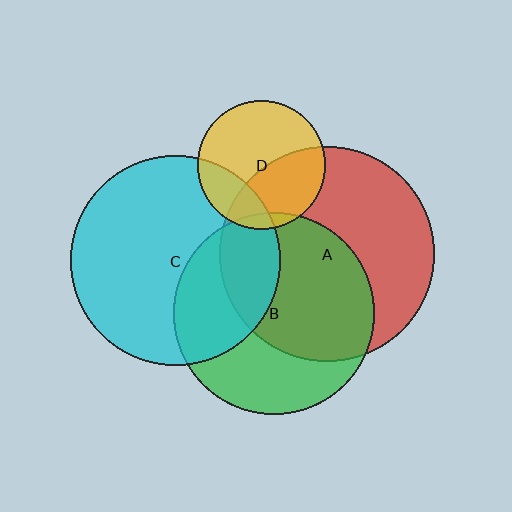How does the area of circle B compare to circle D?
Approximately 2.5 times.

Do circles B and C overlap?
Yes.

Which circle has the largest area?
Circle A (red).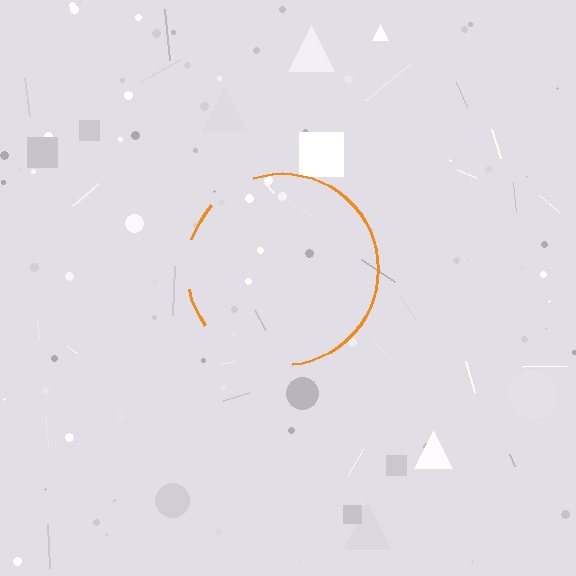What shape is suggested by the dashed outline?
The dashed outline suggests a circle.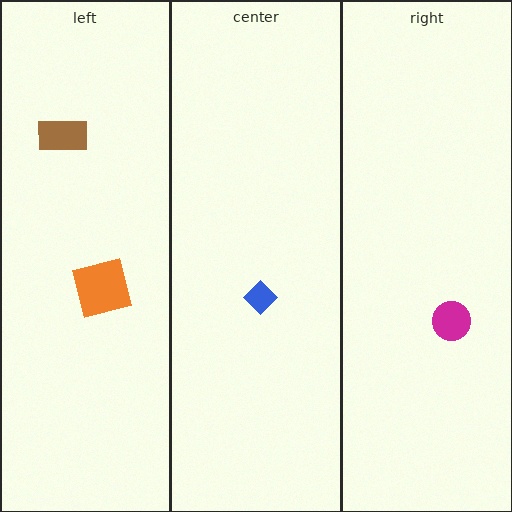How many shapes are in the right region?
1.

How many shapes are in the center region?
1.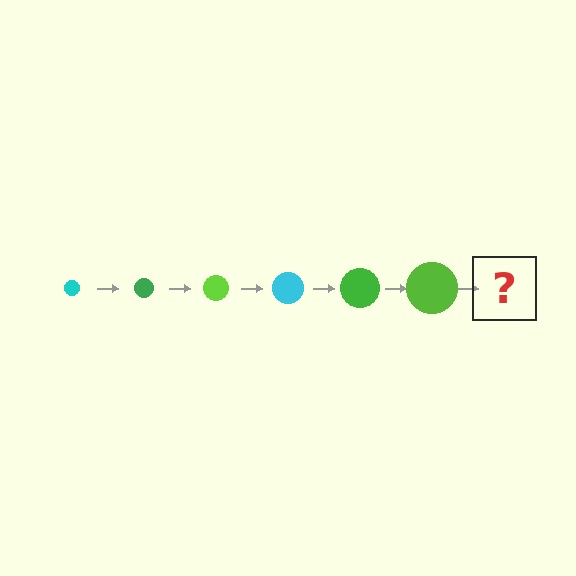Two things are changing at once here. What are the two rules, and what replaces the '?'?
The two rules are that the circle grows larger each step and the color cycles through cyan, green, and lime. The '?' should be a cyan circle, larger than the previous one.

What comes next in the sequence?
The next element should be a cyan circle, larger than the previous one.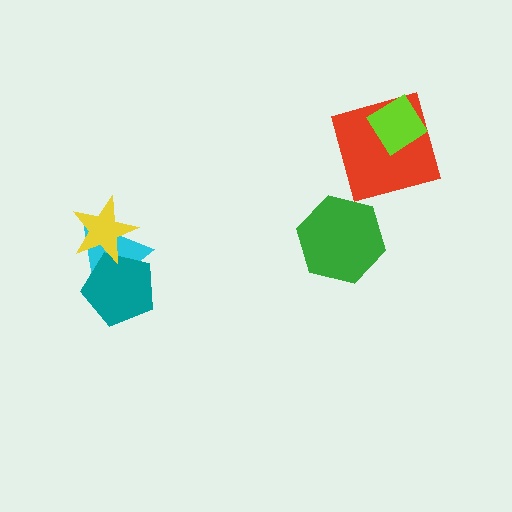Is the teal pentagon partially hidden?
Yes, it is partially covered by another shape.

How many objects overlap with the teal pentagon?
2 objects overlap with the teal pentagon.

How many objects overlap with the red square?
1 object overlaps with the red square.